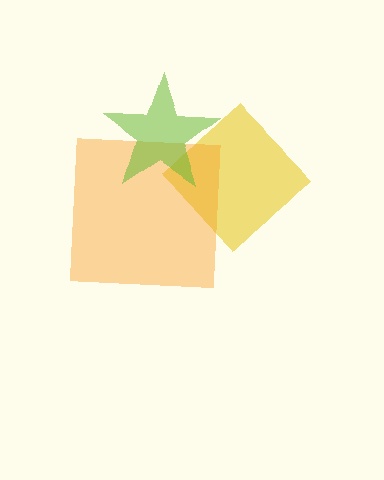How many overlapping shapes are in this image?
There are 3 overlapping shapes in the image.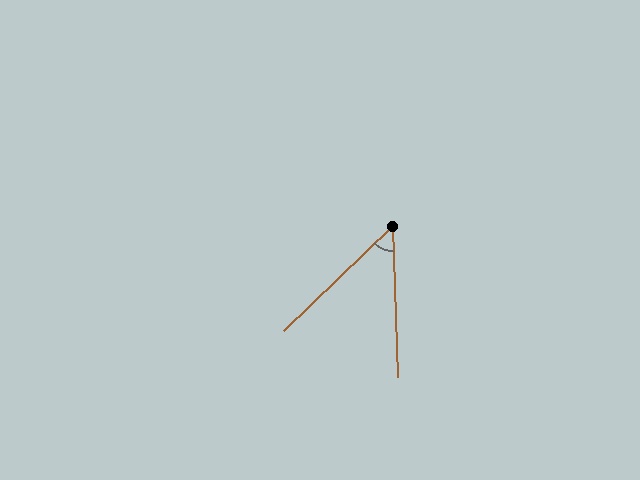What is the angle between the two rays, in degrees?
Approximately 48 degrees.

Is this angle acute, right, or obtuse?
It is acute.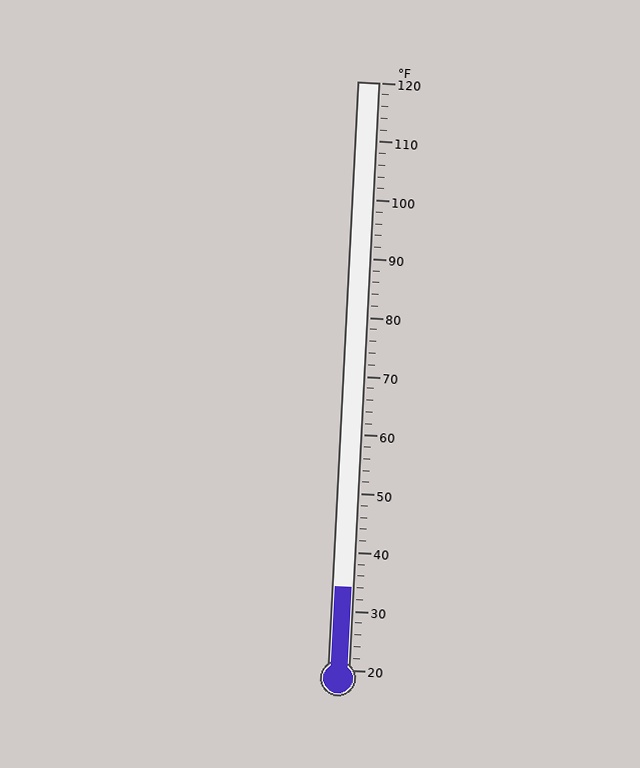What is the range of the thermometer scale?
The thermometer scale ranges from 20°F to 120°F.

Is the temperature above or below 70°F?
The temperature is below 70°F.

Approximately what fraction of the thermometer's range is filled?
The thermometer is filled to approximately 15% of its range.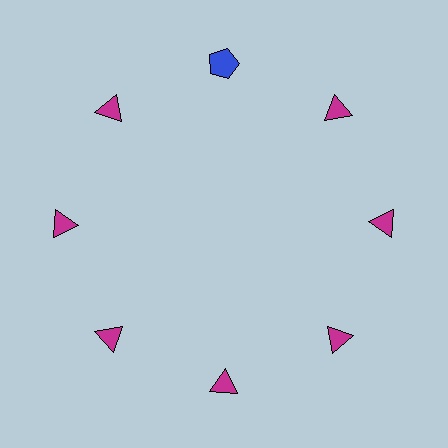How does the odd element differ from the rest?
It differs in both color (blue instead of magenta) and shape (pentagon instead of triangle).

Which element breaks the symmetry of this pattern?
The blue pentagon at roughly the 12 o'clock position breaks the symmetry. All other shapes are magenta triangles.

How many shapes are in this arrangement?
There are 8 shapes arranged in a ring pattern.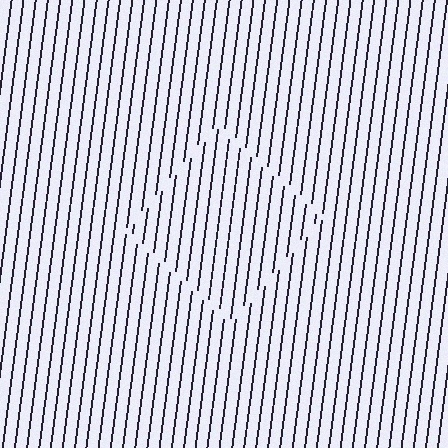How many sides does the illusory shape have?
4 sides — the line-ends trace a square.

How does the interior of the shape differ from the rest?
The interior of the shape contains the same grating, shifted by half a period — the contour is defined by the phase discontinuity where line-ends from the inner and outer gratings abut.